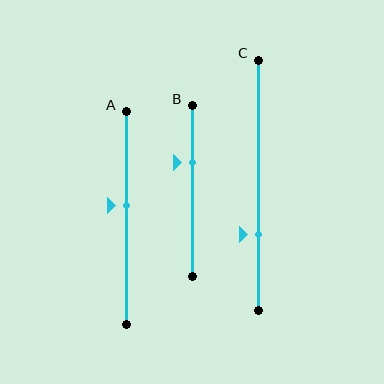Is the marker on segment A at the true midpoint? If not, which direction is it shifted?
No, the marker on segment A is shifted upward by about 6% of the segment length.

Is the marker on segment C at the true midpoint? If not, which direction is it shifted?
No, the marker on segment C is shifted downward by about 20% of the segment length.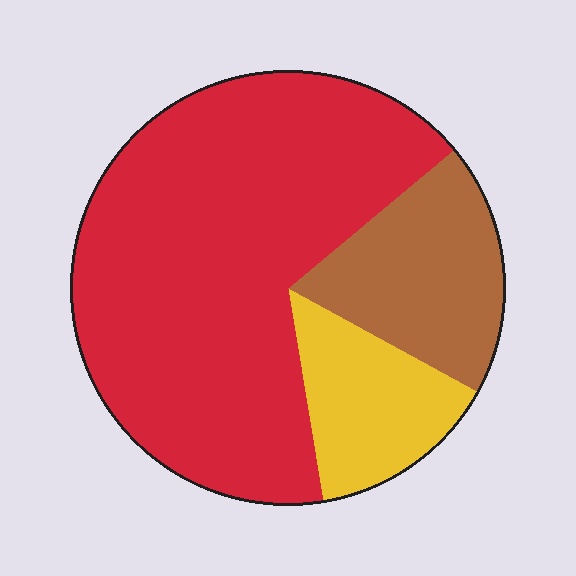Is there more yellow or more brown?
Brown.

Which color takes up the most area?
Red, at roughly 65%.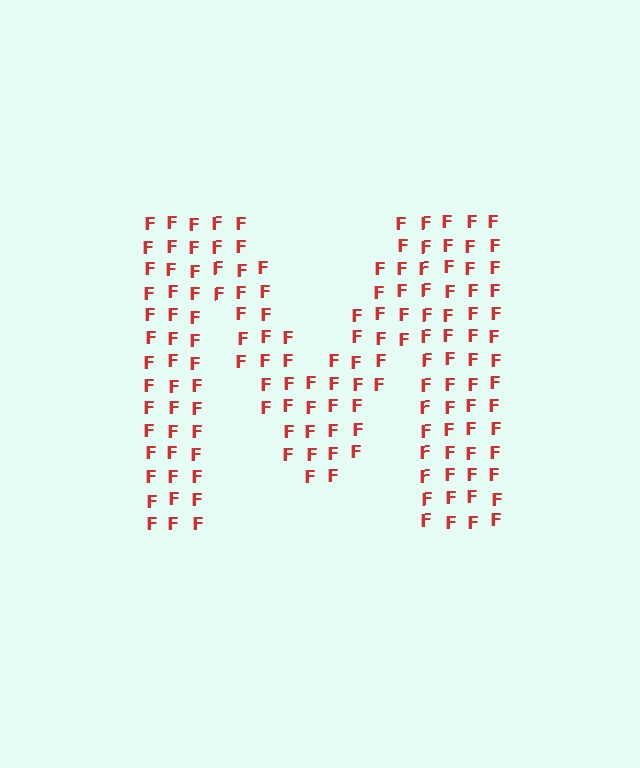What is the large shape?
The large shape is the letter M.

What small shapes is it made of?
It is made of small letter F's.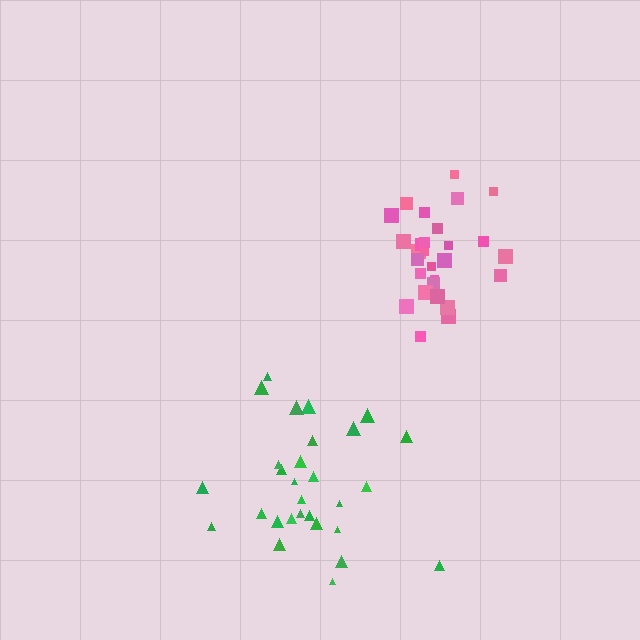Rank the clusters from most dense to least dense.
pink, green.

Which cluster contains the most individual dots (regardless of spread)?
Pink (29).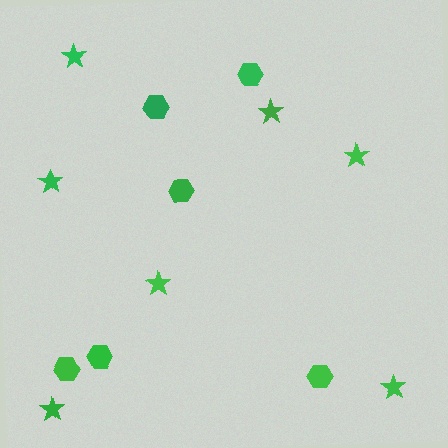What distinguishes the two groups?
There are 2 groups: one group of stars (7) and one group of hexagons (6).